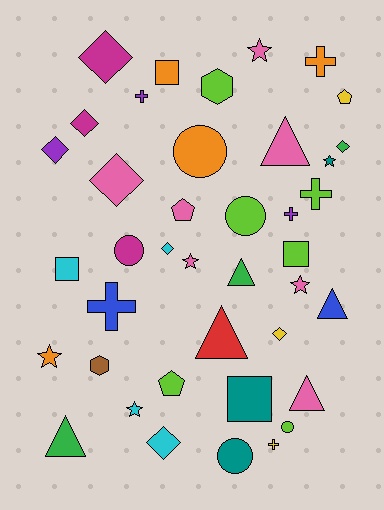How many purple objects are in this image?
There are 3 purple objects.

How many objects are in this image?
There are 40 objects.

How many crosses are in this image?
There are 6 crosses.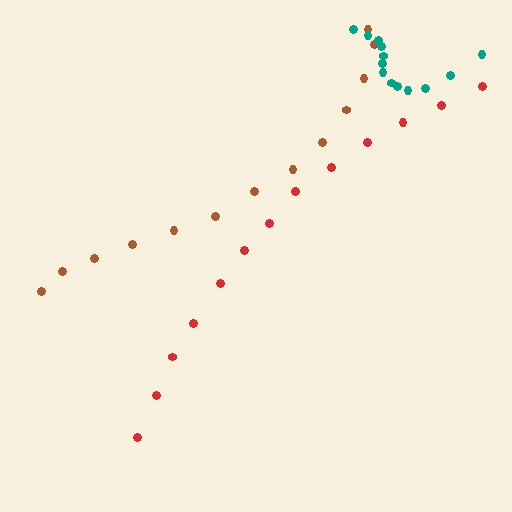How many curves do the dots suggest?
There are 3 distinct paths.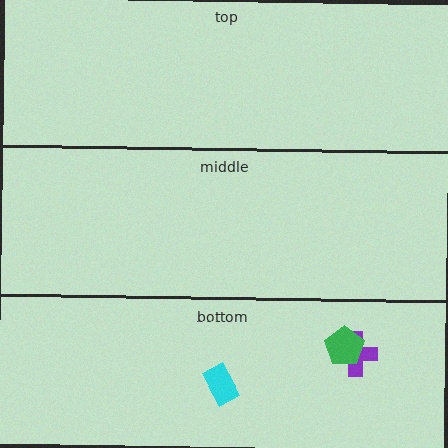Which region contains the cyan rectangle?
The bottom region.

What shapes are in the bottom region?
The purple cross, the green pentagon, the cyan rectangle.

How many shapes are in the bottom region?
3.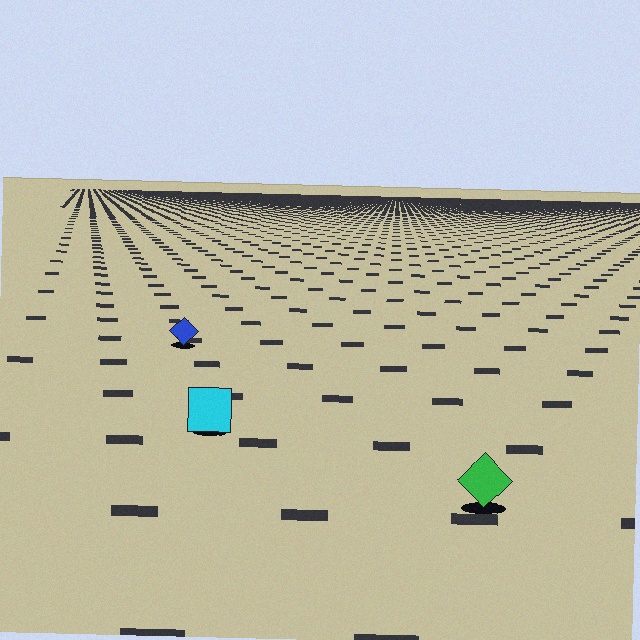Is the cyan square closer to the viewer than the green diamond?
No. The green diamond is closer — you can tell from the texture gradient: the ground texture is coarser near it.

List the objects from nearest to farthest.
From nearest to farthest: the green diamond, the cyan square, the blue diamond.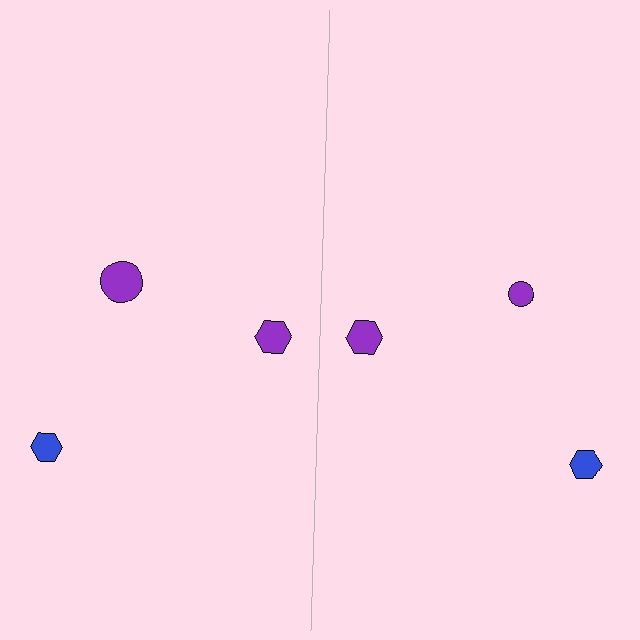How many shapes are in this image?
There are 6 shapes in this image.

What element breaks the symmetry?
The purple circle on the right side has a different size than its mirror counterpart.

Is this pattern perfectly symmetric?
No, the pattern is not perfectly symmetric. The purple circle on the right side has a different size than its mirror counterpart.